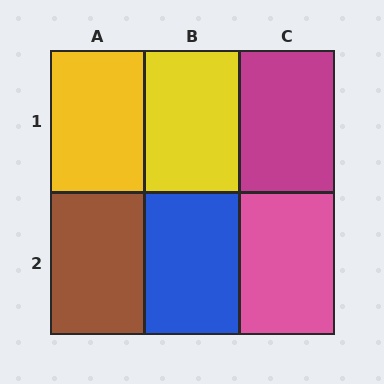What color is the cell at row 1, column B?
Yellow.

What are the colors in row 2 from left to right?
Brown, blue, pink.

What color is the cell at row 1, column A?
Yellow.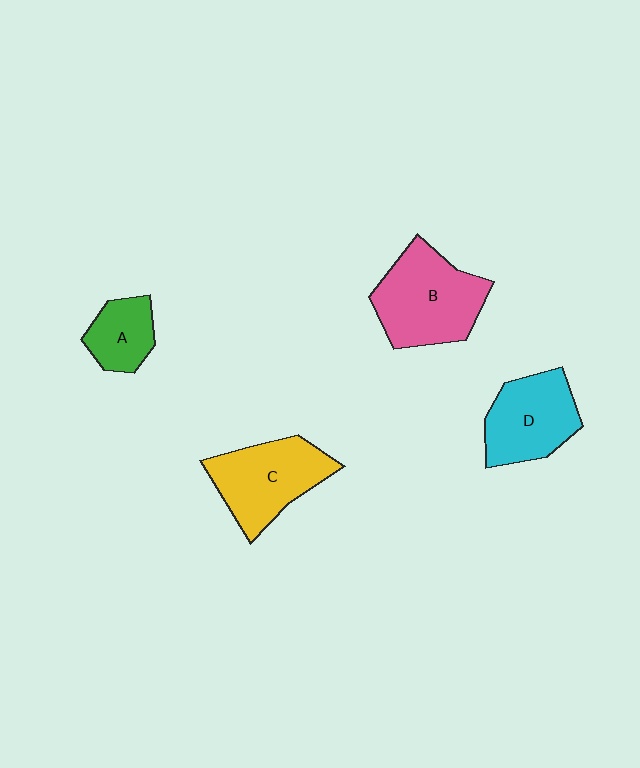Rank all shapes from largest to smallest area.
From largest to smallest: B (pink), C (yellow), D (cyan), A (green).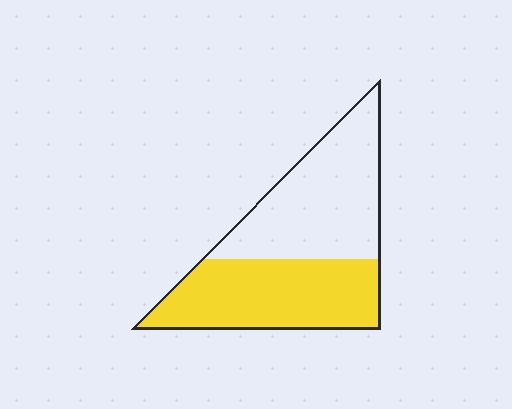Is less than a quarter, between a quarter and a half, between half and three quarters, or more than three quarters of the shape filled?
Between a quarter and a half.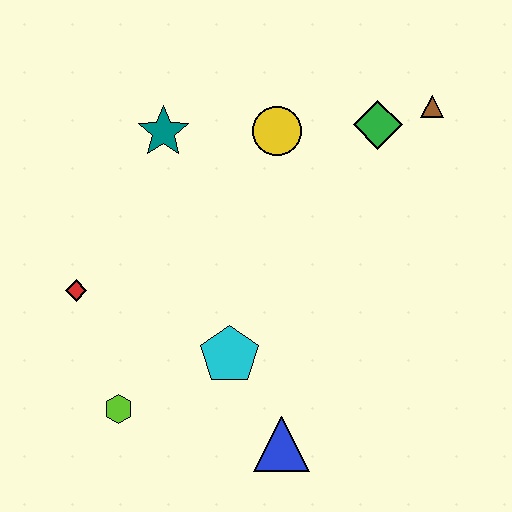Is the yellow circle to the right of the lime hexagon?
Yes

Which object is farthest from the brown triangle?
The lime hexagon is farthest from the brown triangle.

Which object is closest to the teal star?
The yellow circle is closest to the teal star.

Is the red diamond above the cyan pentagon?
Yes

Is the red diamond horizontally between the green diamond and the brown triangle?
No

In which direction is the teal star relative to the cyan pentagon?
The teal star is above the cyan pentagon.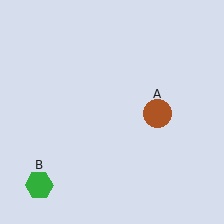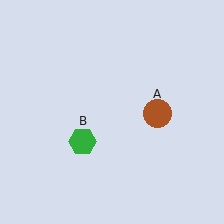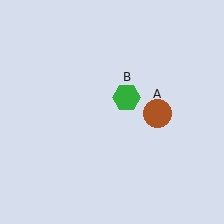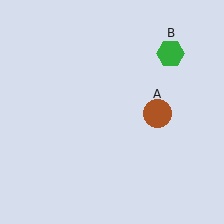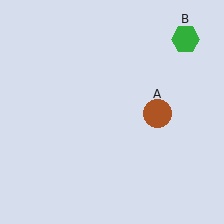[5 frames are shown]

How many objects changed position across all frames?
1 object changed position: green hexagon (object B).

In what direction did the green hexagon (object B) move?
The green hexagon (object B) moved up and to the right.